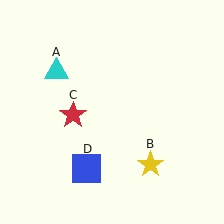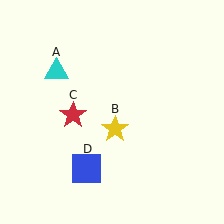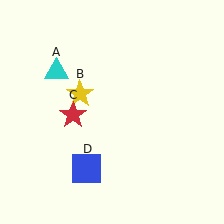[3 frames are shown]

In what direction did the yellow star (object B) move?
The yellow star (object B) moved up and to the left.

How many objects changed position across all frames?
1 object changed position: yellow star (object B).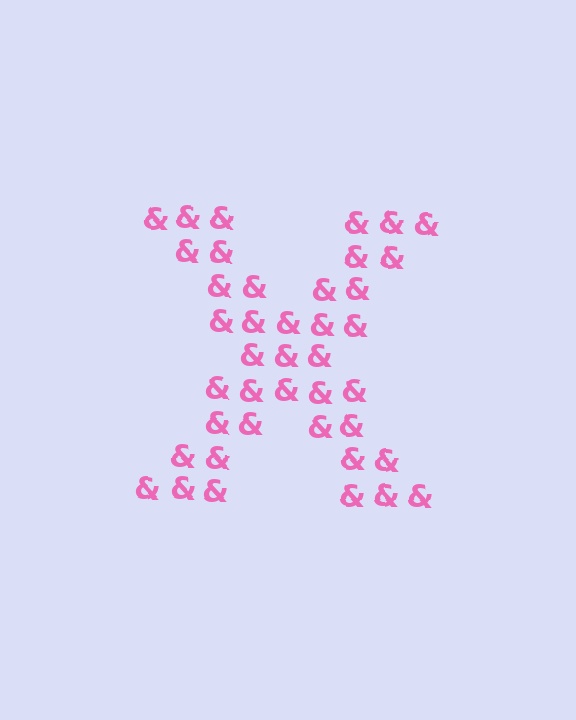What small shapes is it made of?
It is made of small ampersands.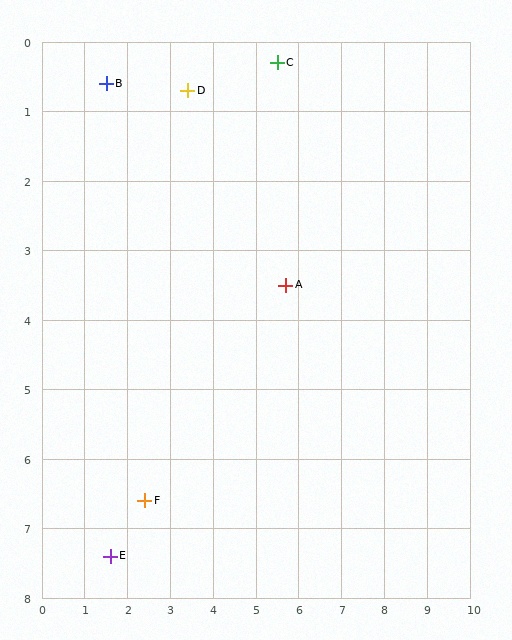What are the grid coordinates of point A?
Point A is at approximately (5.7, 3.5).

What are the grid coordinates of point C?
Point C is at approximately (5.5, 0.3).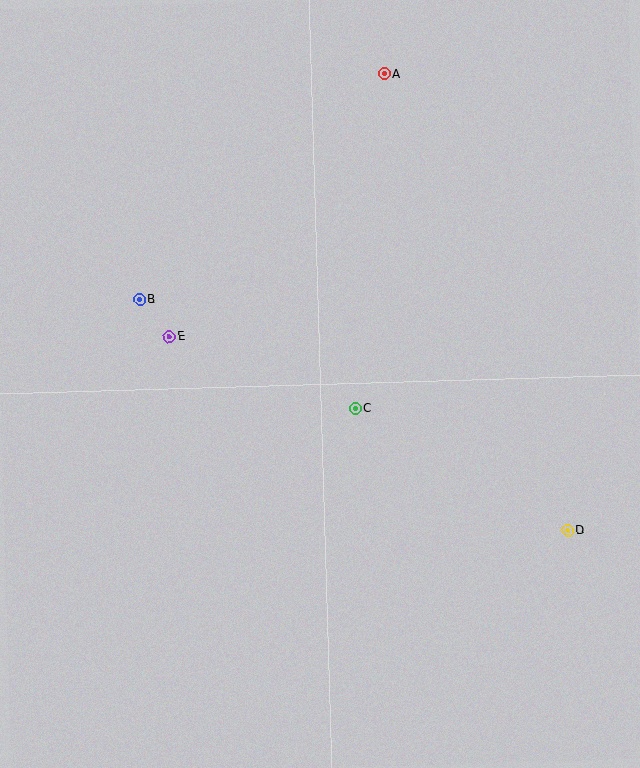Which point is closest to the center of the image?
Point C at (355, 408) is closest to the center.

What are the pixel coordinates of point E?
Point E is at (169, 337).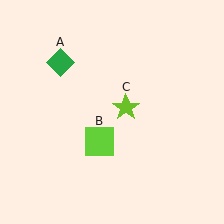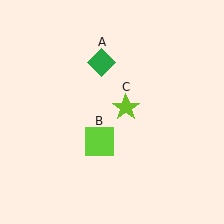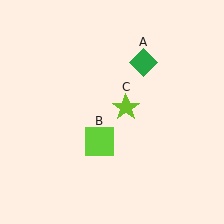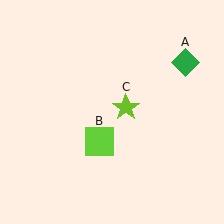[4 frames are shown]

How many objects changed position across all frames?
1 object changed position: green diamond (object A).